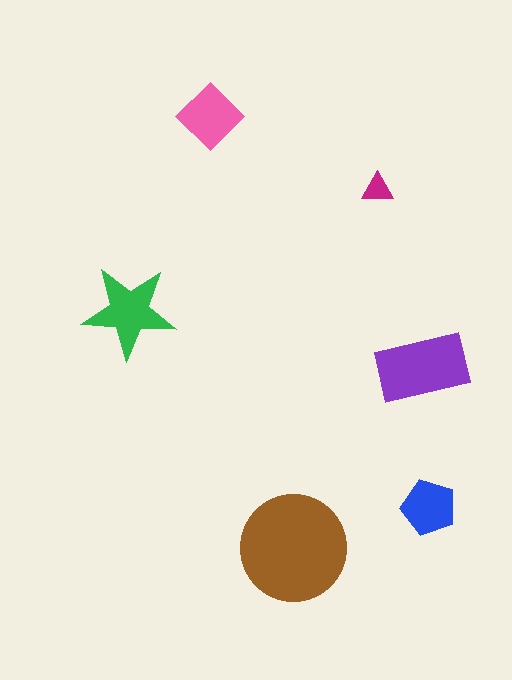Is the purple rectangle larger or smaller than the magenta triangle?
Larger.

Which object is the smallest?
The magenta triangle.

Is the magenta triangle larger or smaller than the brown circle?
Smaller.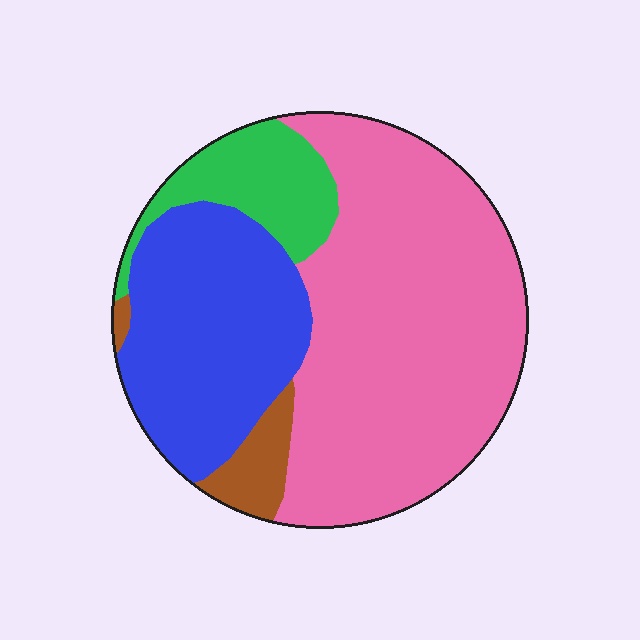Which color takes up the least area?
Brown, at roughly 5%.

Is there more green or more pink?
Pink.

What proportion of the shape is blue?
Blue covers around 30% of the shape.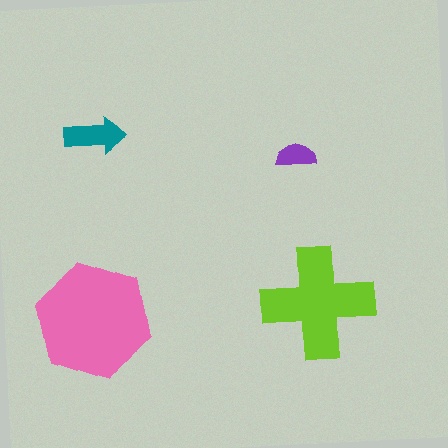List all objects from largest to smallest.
The pink hexagon, the lime cross, the teal arrow, the purple semicircle.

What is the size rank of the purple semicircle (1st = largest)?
4th.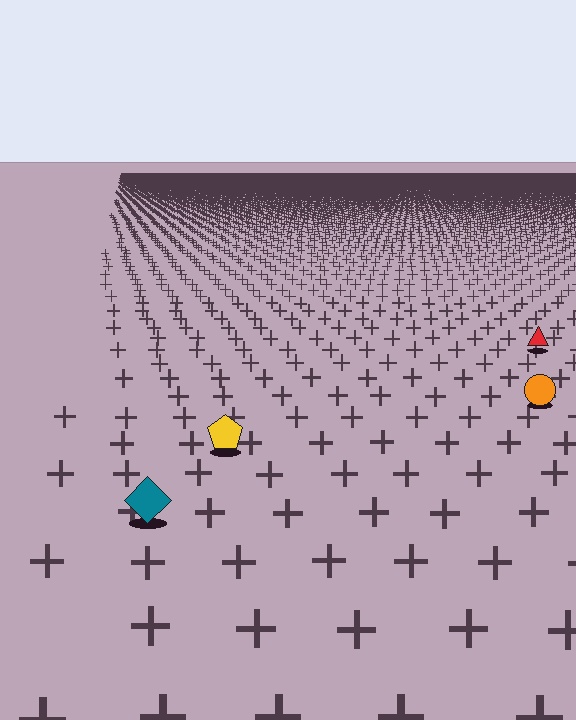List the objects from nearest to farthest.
From nearest to farthest: the teal diamond, the yellow pentagon, the orange circle, the red triangle.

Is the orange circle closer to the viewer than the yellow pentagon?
No. The yellow pentagon is closer — you can tell from the texture gradient: the ground texture is coarser near it.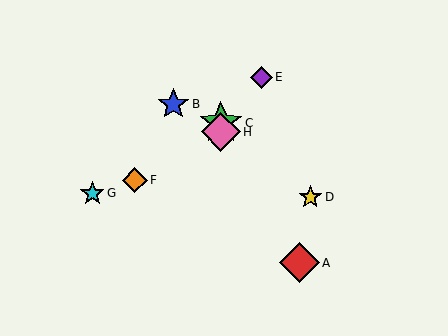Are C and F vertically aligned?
No, C is at x≈221 and F is at x≈135.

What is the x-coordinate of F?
Object F is at x≈135.